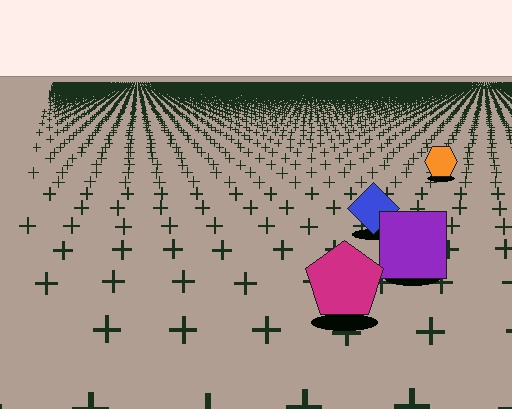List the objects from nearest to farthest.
From nearest to farthest: the magenta pentagon, the purple square, the blue diamond, the orange hexagon.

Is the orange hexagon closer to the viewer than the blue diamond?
No. The blue diamond is closer — you can tell from the texture gradient: the ground texture is coarser near it.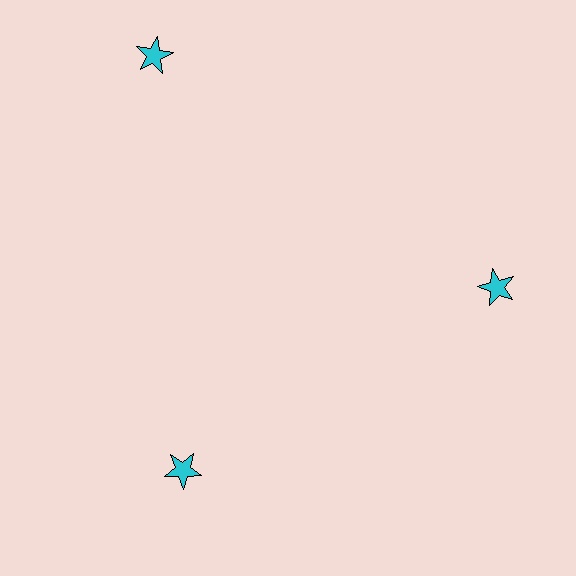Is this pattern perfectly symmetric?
No. The 3 cyan stars are arranged in a ring, but one element near the 11 o'clock position is pushed outward from the center, breaking the 3-fold rotational symmetry.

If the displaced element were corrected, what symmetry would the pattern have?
It would have 3-fold rotational symmetry — the pattern would map onto itself every 120 degrees.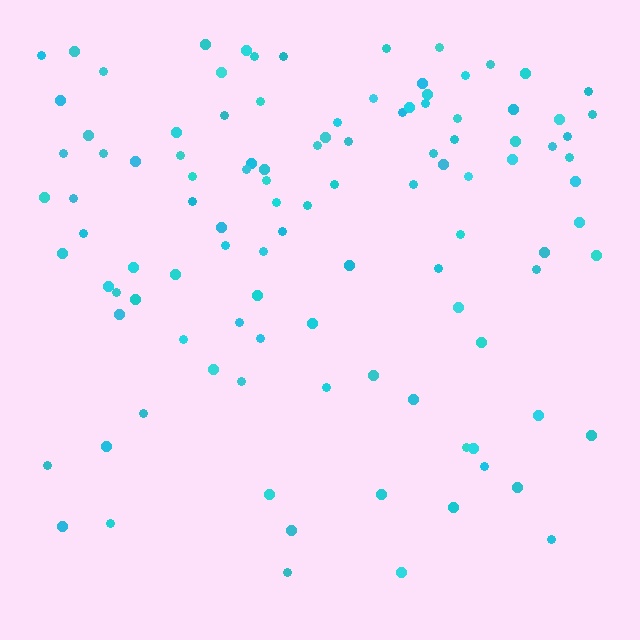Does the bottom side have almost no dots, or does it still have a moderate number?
Still a moderate number, just noticeably fewer than the top.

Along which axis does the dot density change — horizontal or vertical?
Vertical.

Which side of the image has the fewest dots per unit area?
The bottom.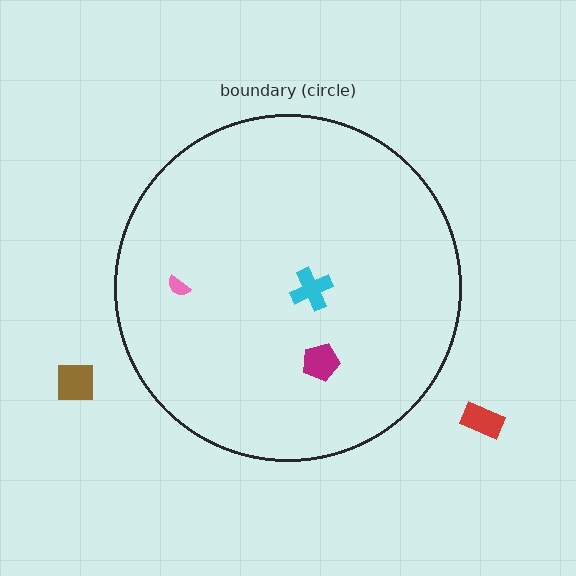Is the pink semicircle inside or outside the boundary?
Inside.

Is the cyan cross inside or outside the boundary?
Inside.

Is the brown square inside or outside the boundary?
Outside.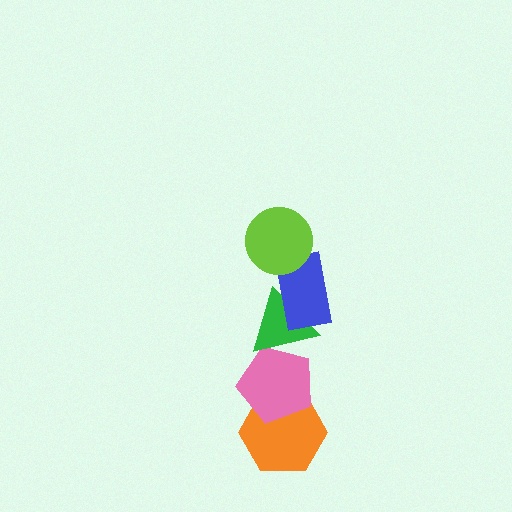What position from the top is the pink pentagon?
The pink pentagon is 4th from the top.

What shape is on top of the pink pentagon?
The green triangle is on top of the pink pentagon.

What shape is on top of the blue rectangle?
The lime circle is on top of the blue rectangle.